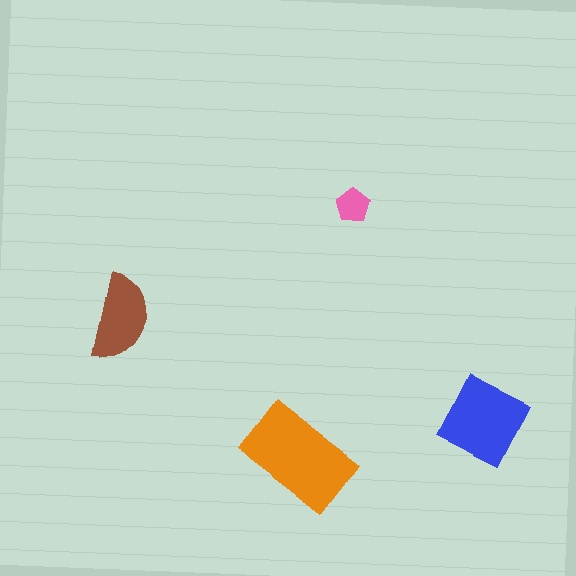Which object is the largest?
The orange rectangle.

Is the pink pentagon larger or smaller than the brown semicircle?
Smaller.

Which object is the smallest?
The pink pentagon.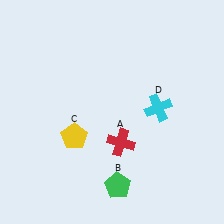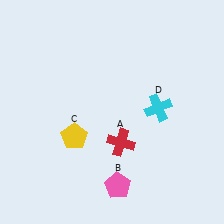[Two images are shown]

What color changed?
The pentagon (B) changed from green in Image 1 to pink in Image 2.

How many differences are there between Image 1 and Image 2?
There is 1 difference between the two images.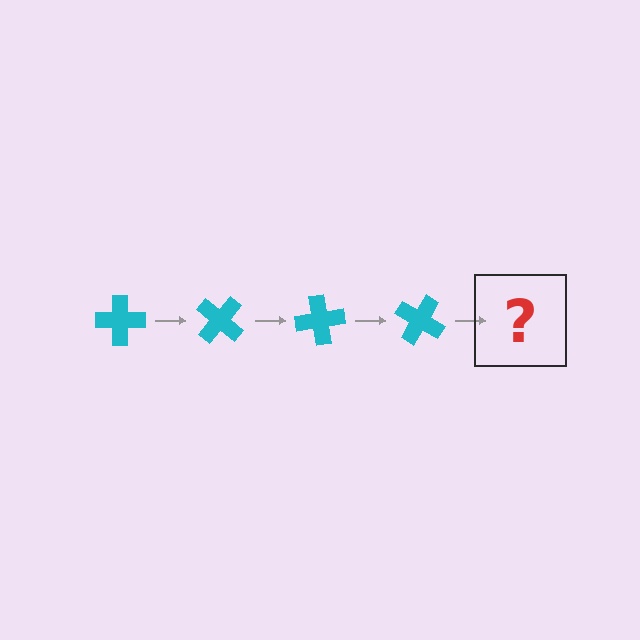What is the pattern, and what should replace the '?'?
The pattern is that the cross rotates 40 degrees each step. The '?' should be a cyan cross rotated 160 degrees.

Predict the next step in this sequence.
The next step is a cyan cross rotated 160 degrees.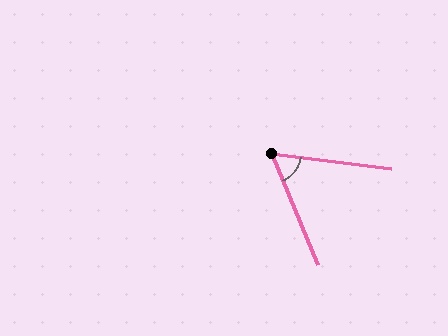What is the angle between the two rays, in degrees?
Approximately 60 degrees.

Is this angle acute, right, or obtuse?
It is acute.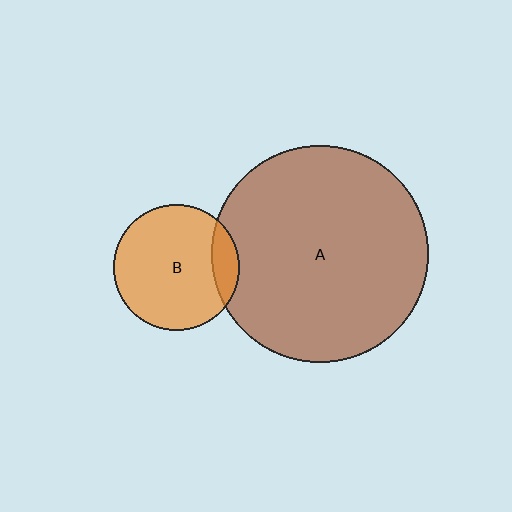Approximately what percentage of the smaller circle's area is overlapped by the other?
Approximately 15%.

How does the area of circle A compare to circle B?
Approximately 3.0 times.